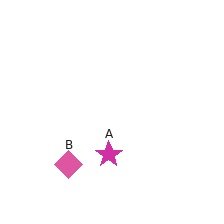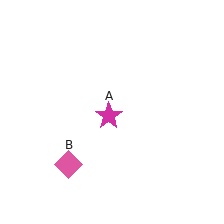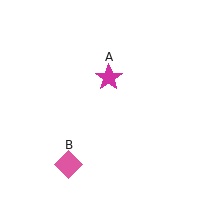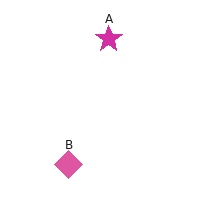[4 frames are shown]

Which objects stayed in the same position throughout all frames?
Pink diamond (object B) remained stationary.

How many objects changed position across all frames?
1 object changed position: magenta star (object A).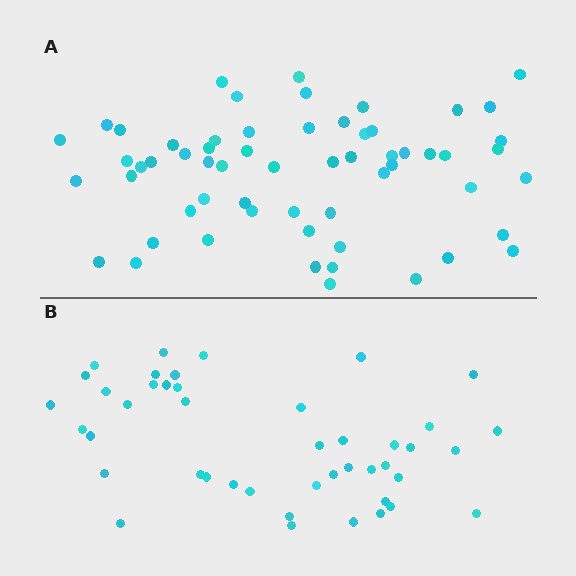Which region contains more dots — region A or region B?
Region A (the top region) has more dots.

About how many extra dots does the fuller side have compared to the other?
Region A has approximately 15 more dots than region B.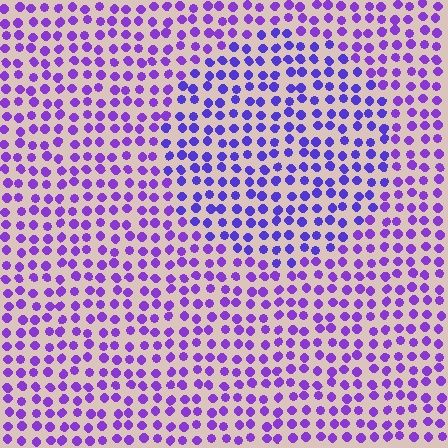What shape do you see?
I see a circle.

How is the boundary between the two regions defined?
The boundary is defined purely by a slight shift in hue (about 22 degrees). Spacing, size, and orientation are identical on both sides.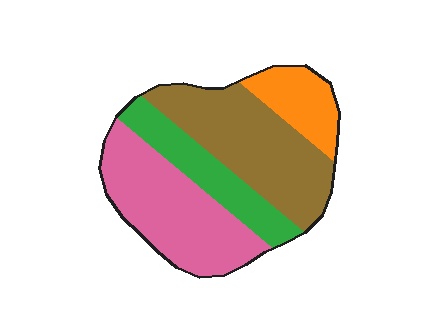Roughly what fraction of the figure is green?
Green covers roughly 20% of the figure.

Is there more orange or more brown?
Brown.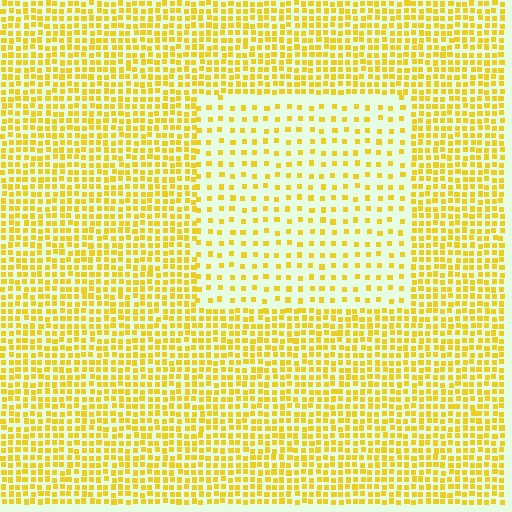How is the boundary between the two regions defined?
The boundary is defined by a change in element density (approximately 2.4x ratio). All elements are the same color, size, and shape.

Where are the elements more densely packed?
The elements are more densely packed outside the rectangle boundary.